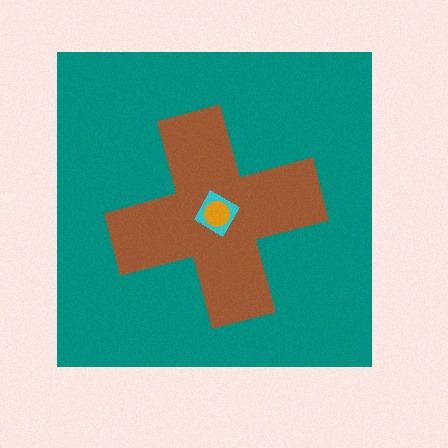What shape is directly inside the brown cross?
The cyan diamond.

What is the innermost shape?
The orange circle.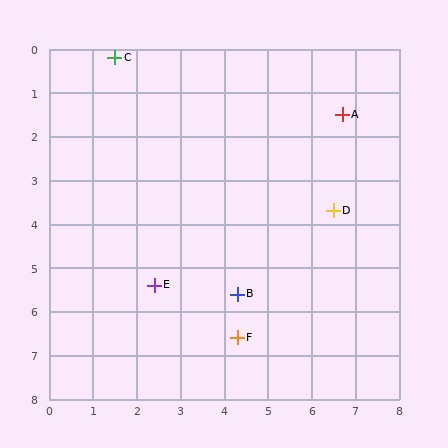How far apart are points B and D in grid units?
Points B and D are about 2.9 grid units apart.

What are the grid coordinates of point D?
Point D is at approximately (6.5, 3.7).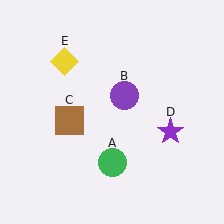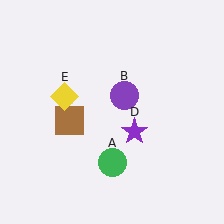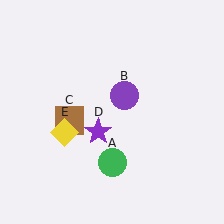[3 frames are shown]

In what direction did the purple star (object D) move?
The purple star (object D) moved left.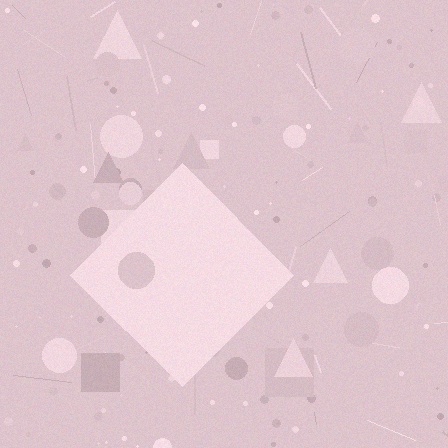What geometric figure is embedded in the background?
A diamond is embedded in the background.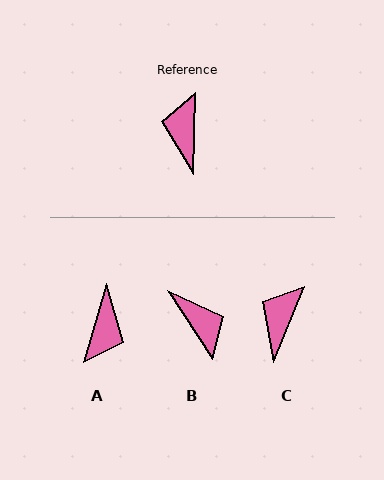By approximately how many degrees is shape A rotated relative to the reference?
Approximately 165 degrees counter-clockwise.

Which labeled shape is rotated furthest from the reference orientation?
A, about 165 degrees away.